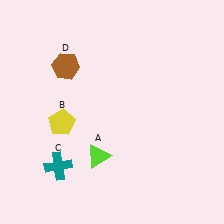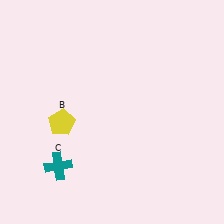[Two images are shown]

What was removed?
The brown hexagon (D), the lime triangle (A) were removed in Image 2.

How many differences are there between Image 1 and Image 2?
There are 2 differences between the two images.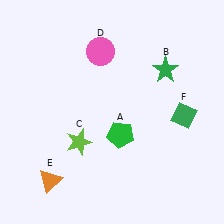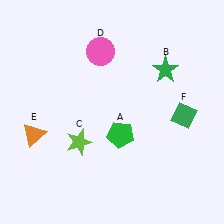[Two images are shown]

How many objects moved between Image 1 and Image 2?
1 object moved between the two images.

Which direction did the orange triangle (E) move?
The orange triangle (E) moved up.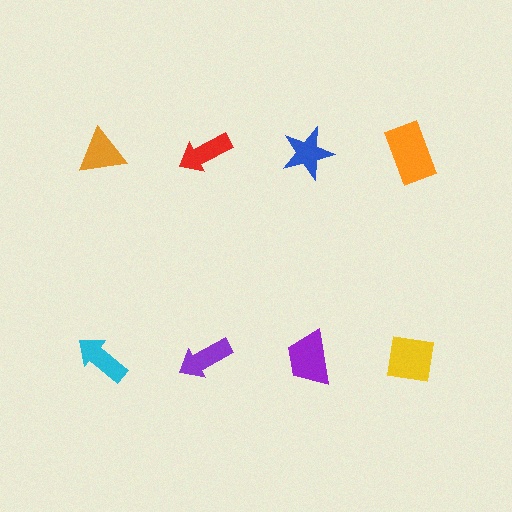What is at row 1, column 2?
A red arrow.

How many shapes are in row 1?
4 shapes.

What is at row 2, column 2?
A purple arrow.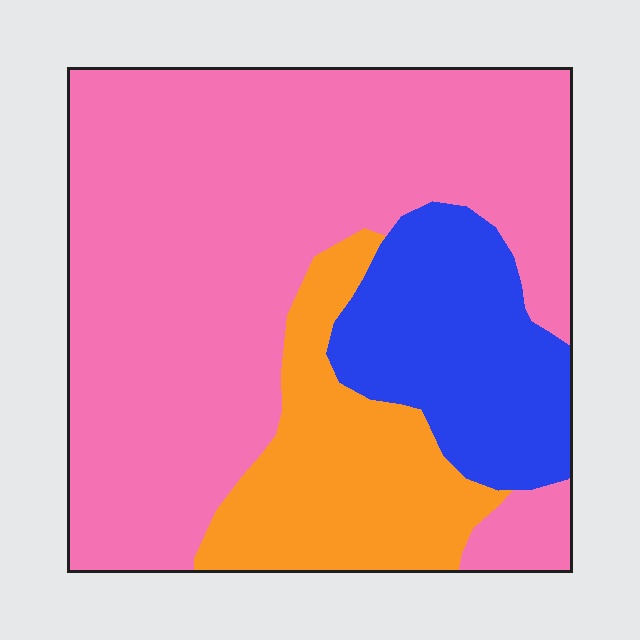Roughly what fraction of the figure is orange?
Orange covers 19% of the figure.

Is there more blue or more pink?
Pink.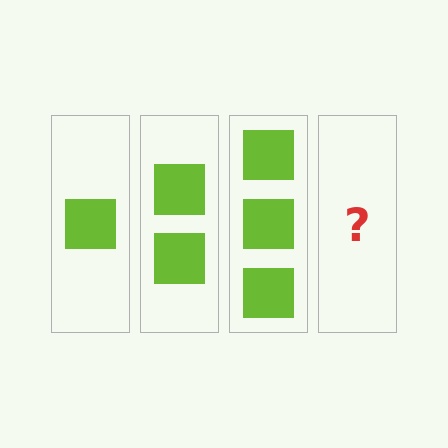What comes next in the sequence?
The next element should be 4 squares.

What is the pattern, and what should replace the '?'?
The pattern is that each step adds one more square. The '?' should be 4 squares.